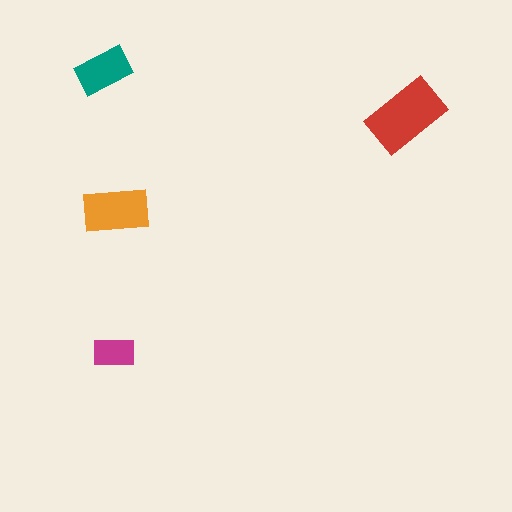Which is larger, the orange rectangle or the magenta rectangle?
The orange one.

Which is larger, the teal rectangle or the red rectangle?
The red one.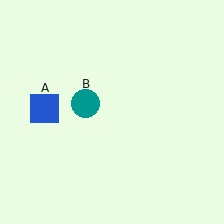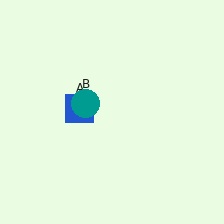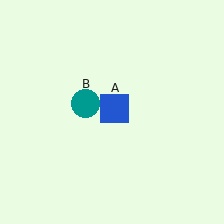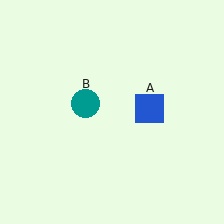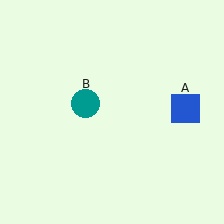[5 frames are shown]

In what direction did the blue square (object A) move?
The blue square (object A) moved right.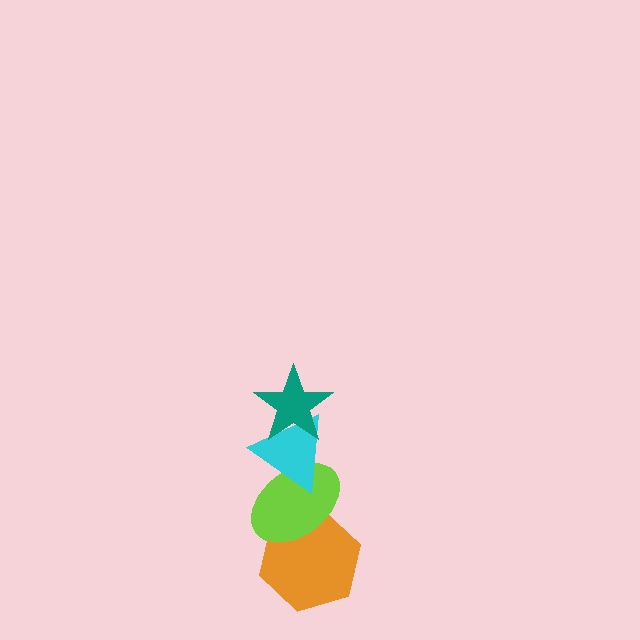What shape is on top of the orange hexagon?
The lime ellipse is on top of the orange hexagon.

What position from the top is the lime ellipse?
The lime ellipse is 3rd from the top.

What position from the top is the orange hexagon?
The orange hexagon is 4th from the top.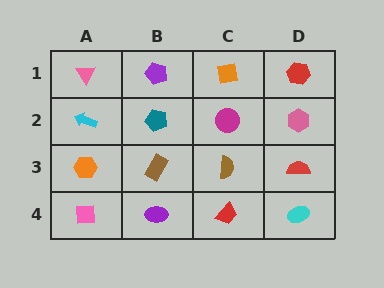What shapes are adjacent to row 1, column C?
A magenta circle (row 2, column C), a purple pentagon (row 1, column B), a red hexagon (row 1, column D).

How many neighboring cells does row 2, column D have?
3.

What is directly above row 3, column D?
A pink hexagon.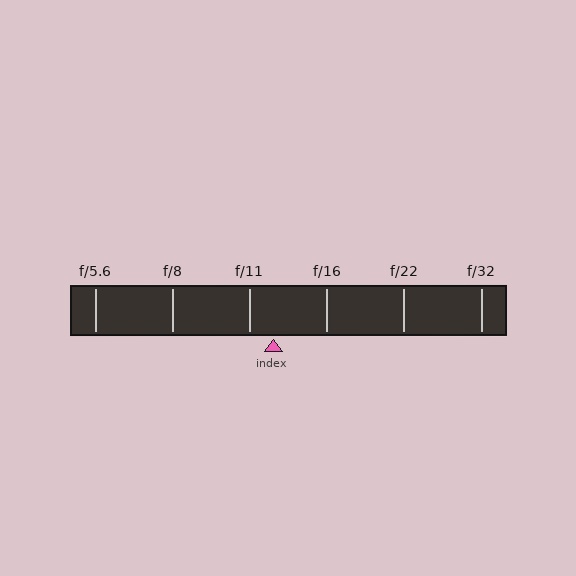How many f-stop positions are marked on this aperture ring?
There are 6 f-stop positions marked.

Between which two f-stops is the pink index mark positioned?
The index mark is between f/11 and f/16.